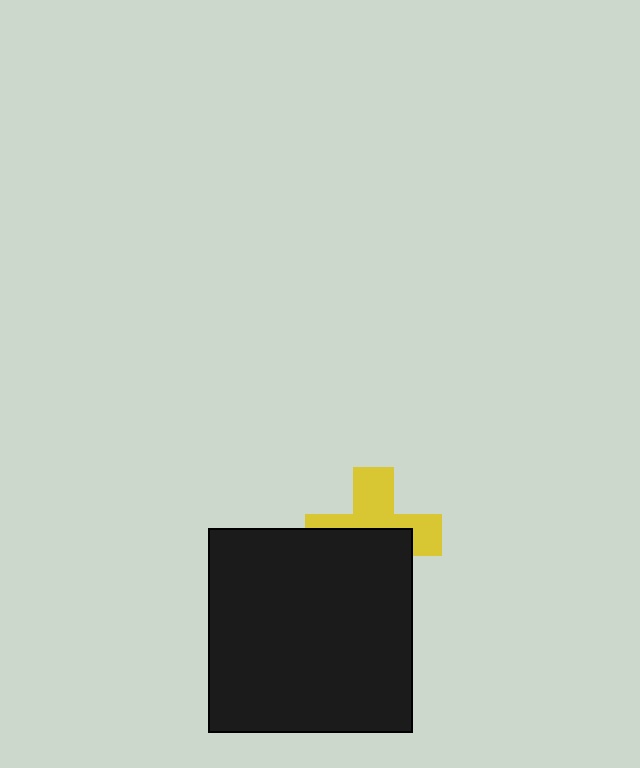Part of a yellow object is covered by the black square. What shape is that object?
It is a cross.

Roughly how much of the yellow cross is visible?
About half of it is visible (roughly 48%).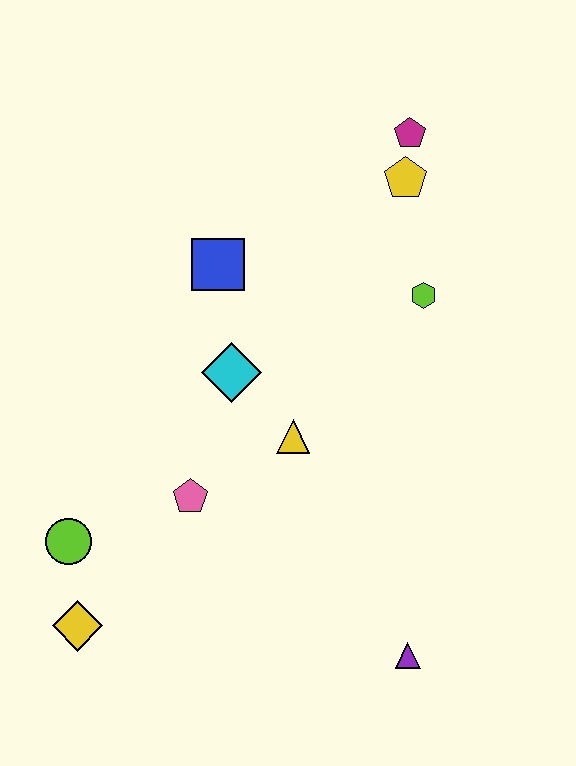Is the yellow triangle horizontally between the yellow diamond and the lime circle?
No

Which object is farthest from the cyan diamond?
The purple triangle is farthest from the cyan diamond.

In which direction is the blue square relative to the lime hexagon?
The blue square is to the left of the lime hexagon.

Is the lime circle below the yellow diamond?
No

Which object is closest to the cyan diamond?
The yellow triangle is closest to the cyan diamond.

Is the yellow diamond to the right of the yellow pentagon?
No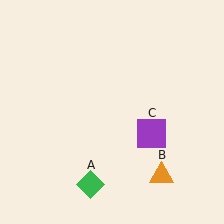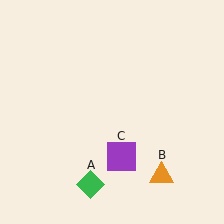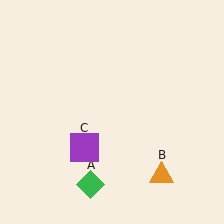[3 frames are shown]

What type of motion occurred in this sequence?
The purple square (object C) rotated clockwise around the center of the scene.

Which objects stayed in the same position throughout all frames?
Green diamond (object A) and orange triangle (object B) remained stationary.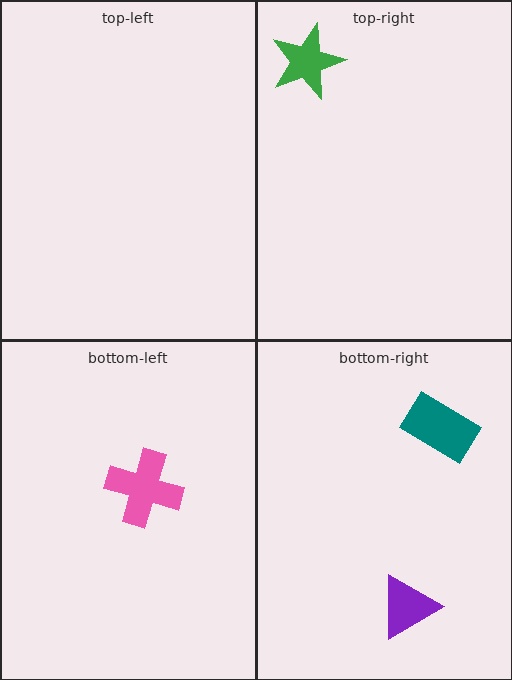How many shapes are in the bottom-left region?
1.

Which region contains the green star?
The top-right region.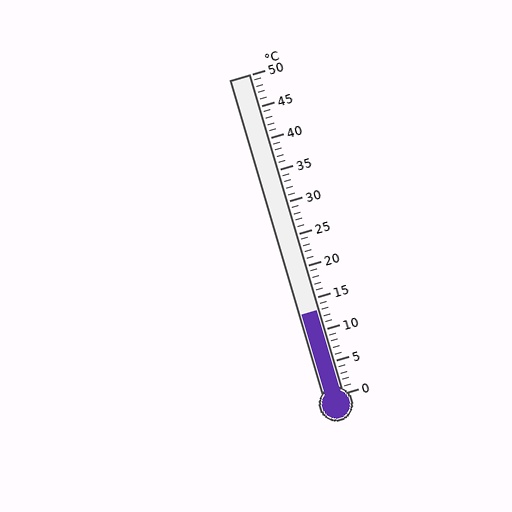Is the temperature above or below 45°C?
The temperature is below 45°C.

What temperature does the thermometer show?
The thermometer shows approximately 13°C.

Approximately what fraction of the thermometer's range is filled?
The thermometer is filled to approximately 25% of its range.